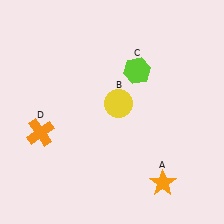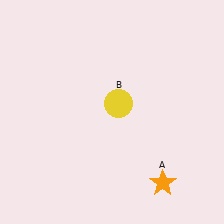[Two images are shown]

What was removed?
The orange cross (D), the lime hexagon (C) were removed in Image 2.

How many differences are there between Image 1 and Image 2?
There are 2 differences between the two images.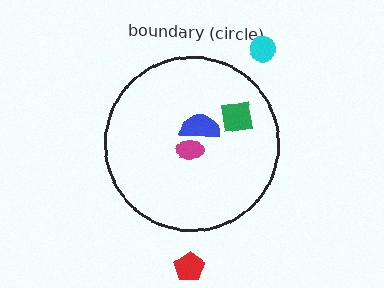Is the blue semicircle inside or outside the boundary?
Inside.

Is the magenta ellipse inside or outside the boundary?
Inside.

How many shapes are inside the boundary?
3 inside, 2 outside.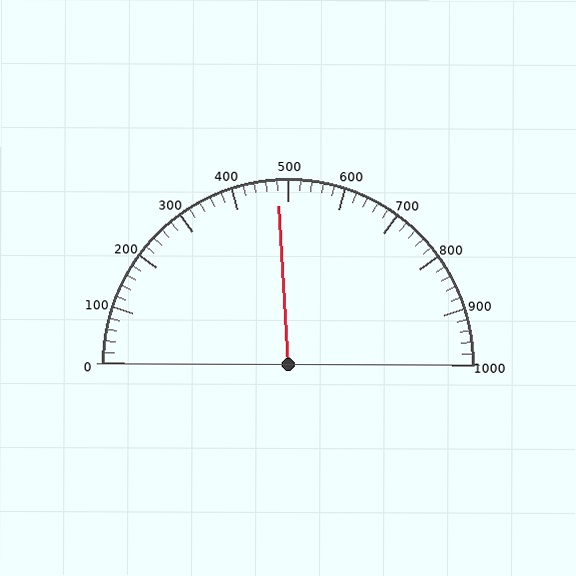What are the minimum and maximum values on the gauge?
The gauge ranges from 0 to 1000.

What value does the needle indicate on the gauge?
The needle indicates approximately 480.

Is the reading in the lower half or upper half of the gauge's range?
The reading is in the lower half of the range (0 to 1000).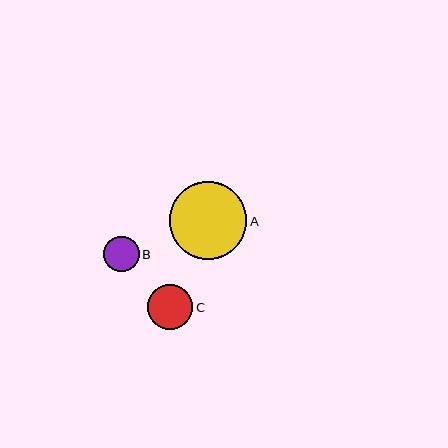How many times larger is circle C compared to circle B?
Circle C is approximately 1.3 times the size of circle B.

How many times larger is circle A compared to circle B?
Circle A is approximately 2.2 times the size of circle B.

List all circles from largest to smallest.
From largest to smallest: A, C, B.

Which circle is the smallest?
Circle B is the smallest with a size of approximately 35 pixels.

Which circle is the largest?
Circle A is the largest with a size of approximately 78 pixels.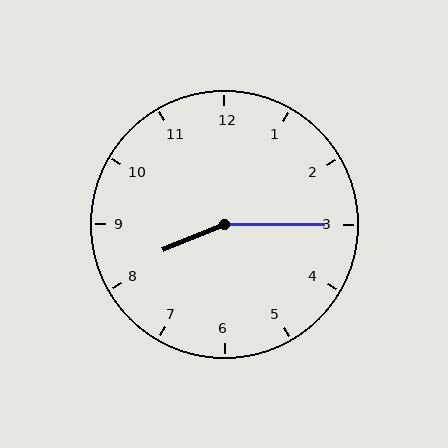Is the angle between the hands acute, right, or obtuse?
It is obtuse.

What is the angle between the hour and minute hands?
Approximately 158 degrees.